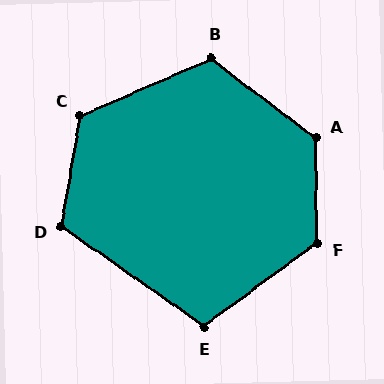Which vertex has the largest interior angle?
A, at approximately 128 degrees.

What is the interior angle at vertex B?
Approximately 119 degrees (obtuse).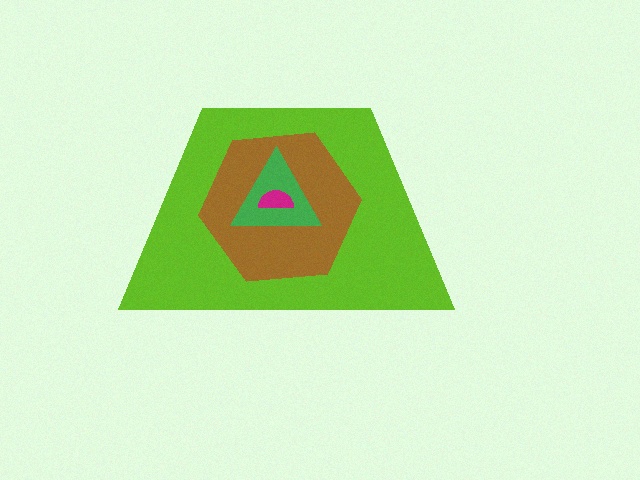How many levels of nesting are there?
4.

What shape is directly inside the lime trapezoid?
The brown hexagon.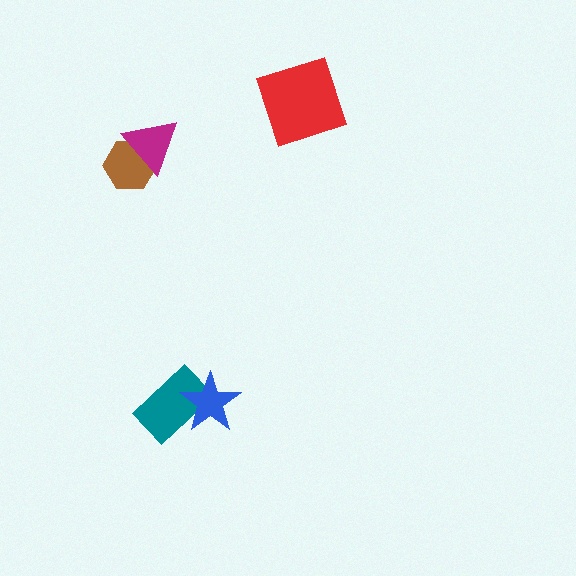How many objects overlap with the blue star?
1 object overlaps with the blue star.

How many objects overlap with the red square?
0 objects overlap with the red square.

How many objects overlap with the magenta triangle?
1 object overlaps with the magenta triangle.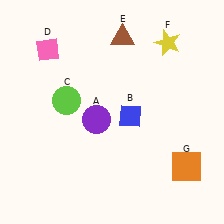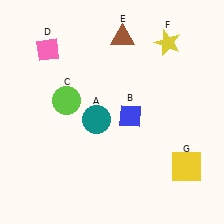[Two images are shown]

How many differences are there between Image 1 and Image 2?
There are 2 differences between the two images.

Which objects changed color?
A changed from purple to teal. G changed from orange to yellow.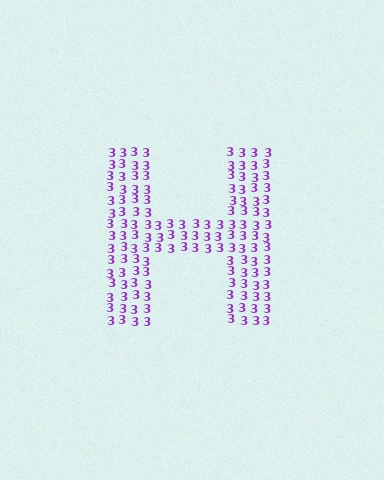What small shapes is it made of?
It is made of small digit 3's.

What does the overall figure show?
The overall figure shows the letter H.